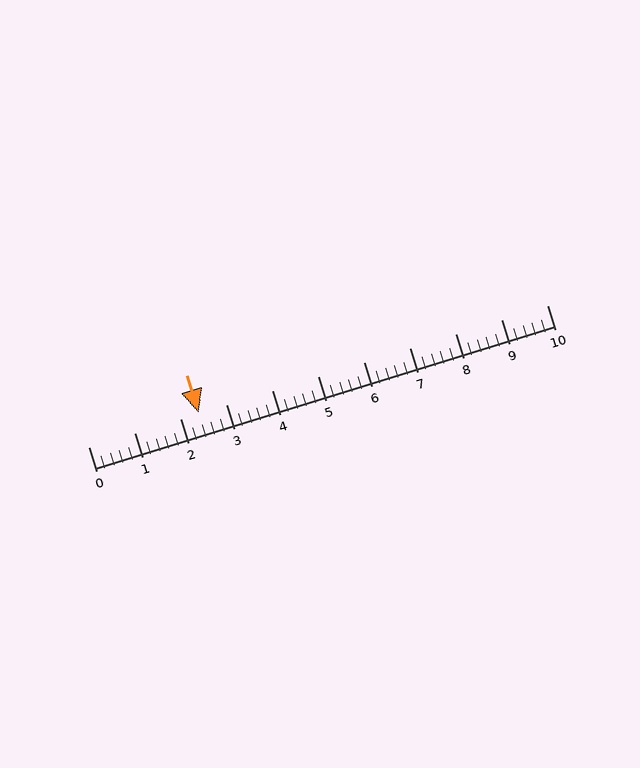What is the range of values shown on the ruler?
The ruler shows values from 0 to 10.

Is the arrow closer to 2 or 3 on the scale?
The arrow is closer to 2.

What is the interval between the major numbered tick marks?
The major tick marks are spaced 1 units apart.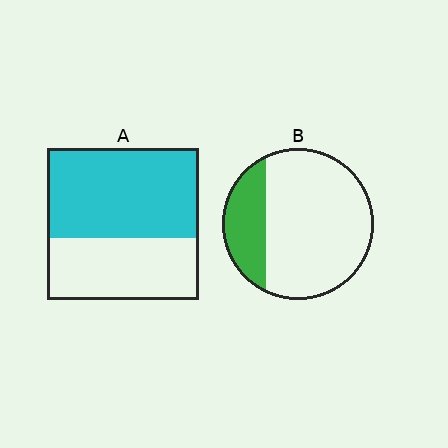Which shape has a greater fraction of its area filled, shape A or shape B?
Shape A.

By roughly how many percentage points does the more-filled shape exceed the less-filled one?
By roughly 35 percentage points (A over B).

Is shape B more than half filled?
No.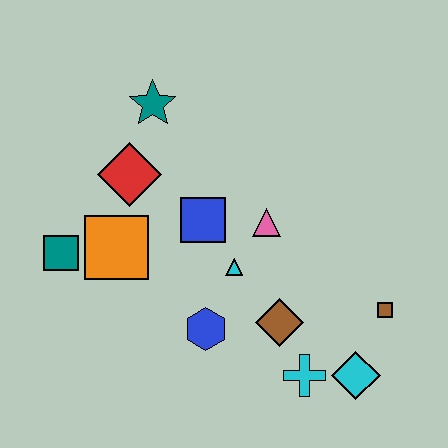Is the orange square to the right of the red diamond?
No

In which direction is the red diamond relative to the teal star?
The red diamond is below the teal star.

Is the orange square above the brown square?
Yes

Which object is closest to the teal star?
The red diamond is closest to the teal star.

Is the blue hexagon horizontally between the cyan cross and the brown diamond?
No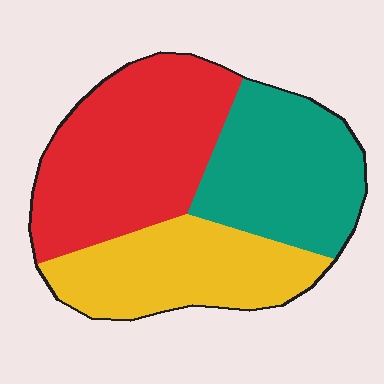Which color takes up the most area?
Red, at roughly 40%.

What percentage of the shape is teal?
Teal takes up between a quarter and a half of the shape.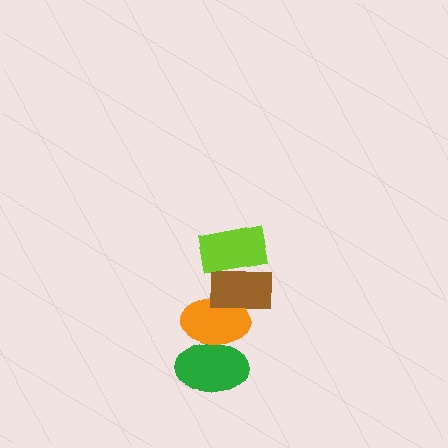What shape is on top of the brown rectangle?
The lime rectangle is on top of the brown rectangle.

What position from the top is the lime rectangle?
The lime rectangle is 1st from the top.